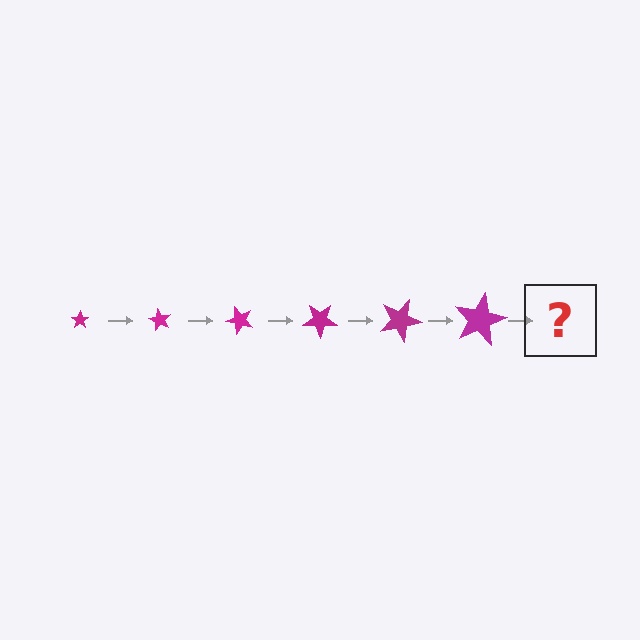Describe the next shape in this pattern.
It should be a star, larger than the previous one and rotated 360 degrees from the start.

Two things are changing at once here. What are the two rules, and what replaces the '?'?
The two rules are that the star grows larger each step and it rotates 60 degrees each step. The '?' should be a star, larger than the previous one and rotated 360 degrees from the start.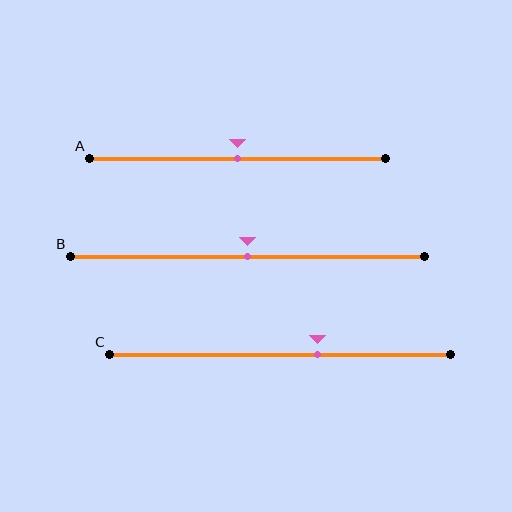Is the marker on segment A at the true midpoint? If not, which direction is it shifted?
Yes, the marker on segment A is at the true midpoint.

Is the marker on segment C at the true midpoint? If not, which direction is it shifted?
No, the marker on segment C is shifted to the right by about 11% of the segment length.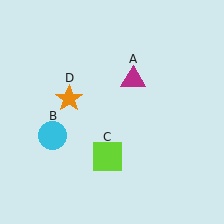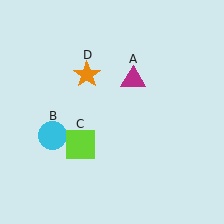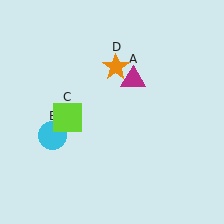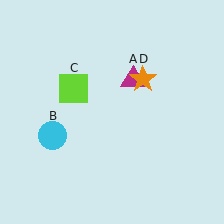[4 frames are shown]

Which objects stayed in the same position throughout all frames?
Magenta triangle (object A) and cyan circle (object B) remained stationary.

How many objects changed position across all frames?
2 objects changed position: lime square (object C), orange star (object D).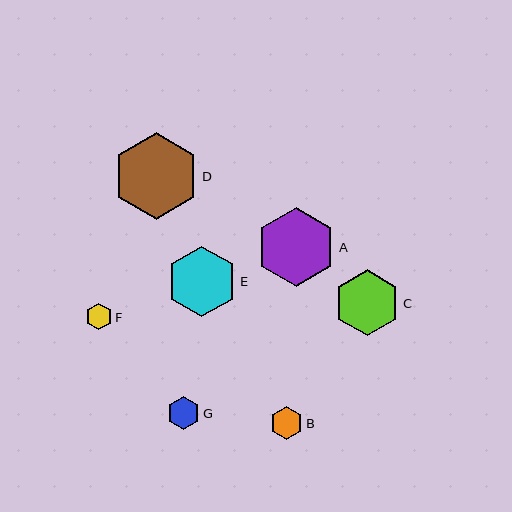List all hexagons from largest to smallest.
From largest to smallest: D, A, E, C, G, B, F.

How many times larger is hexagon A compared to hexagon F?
Hexagon A is approximately 3.0 times the size of hexagon F.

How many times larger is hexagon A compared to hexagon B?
Hexagon A is approximately 2.4 times the size of hexagon B.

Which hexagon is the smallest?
Hexagon F is the smallest with a size of approximately 26 pixels.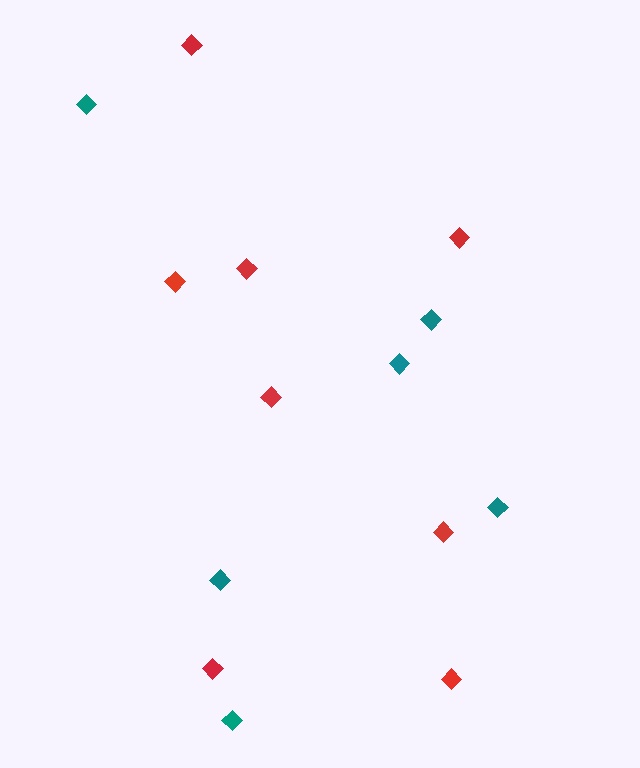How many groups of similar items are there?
There are 2 groups: one group of red diamonds (8) and one group of teal diamonds (6).